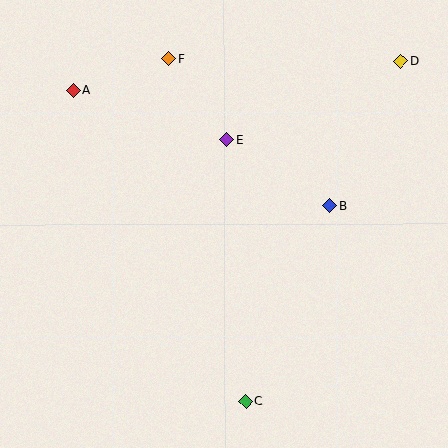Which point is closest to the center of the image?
Point E at (226, 140) is closest to the center.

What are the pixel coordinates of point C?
Point C is at (246, 401).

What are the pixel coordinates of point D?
Point D is at (400, 61).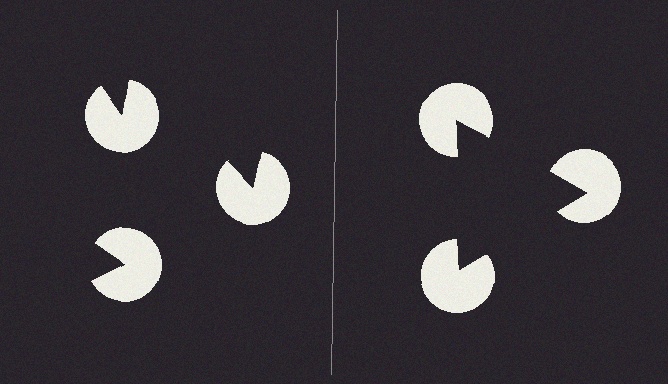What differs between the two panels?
The pac-man discs are positioned identically on both sides; only the wedge orientations differ. On the right they align to a triangle; on the left they are misaligned.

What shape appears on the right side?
An illusory triangle.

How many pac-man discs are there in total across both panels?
6 — 3 on each side.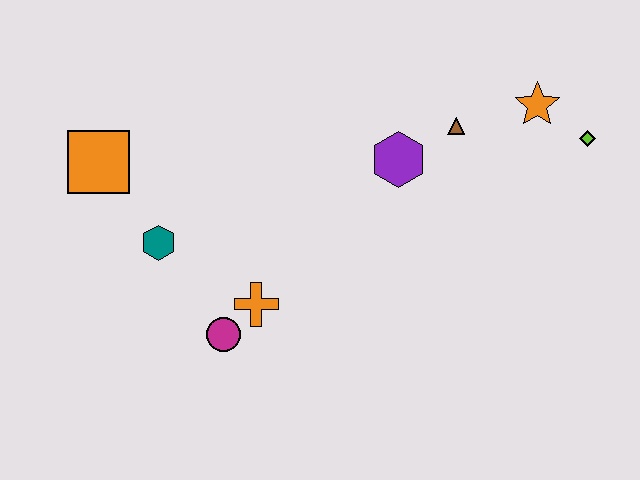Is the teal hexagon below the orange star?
Yes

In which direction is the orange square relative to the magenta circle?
The orange square is above the magenta circle.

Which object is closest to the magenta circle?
The orange cross is closest to the magenta circle.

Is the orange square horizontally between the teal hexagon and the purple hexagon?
No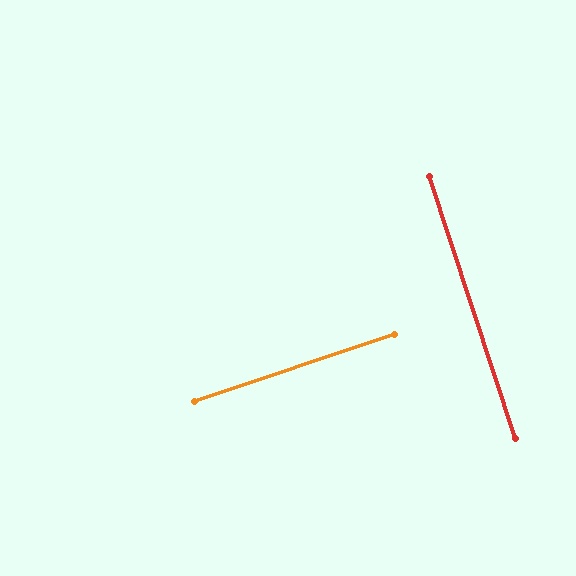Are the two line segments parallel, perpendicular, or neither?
Perpendicular — they meet at approximately 90°.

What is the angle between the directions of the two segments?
Approximately 90 degrees.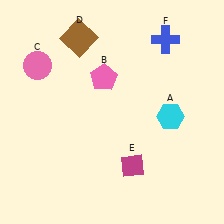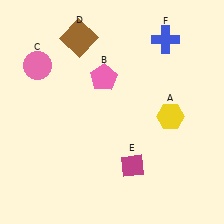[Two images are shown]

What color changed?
The hexagon (A) changed from cyan in Image 1 to yellow in Image 2.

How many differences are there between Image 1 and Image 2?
There is 1 difference between the two images.